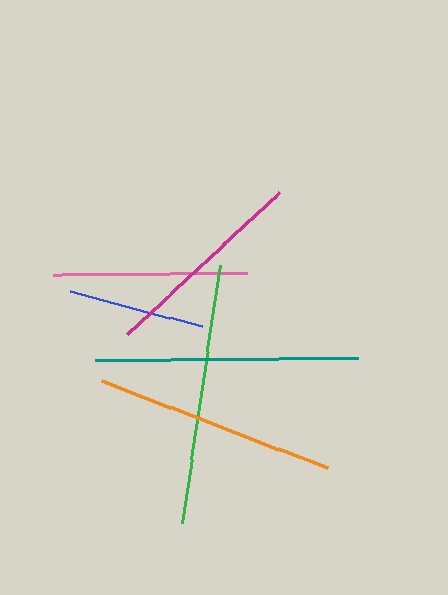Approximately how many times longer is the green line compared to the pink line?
The green line is approximately 1.3 times the length of the pink line.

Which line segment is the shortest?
The blue line is the shortest at approximately 137 pixels.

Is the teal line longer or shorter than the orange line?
The teal line is longer than the orange line.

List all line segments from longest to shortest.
From longest to shortest: teal, green, orange, magenta, pink, blue.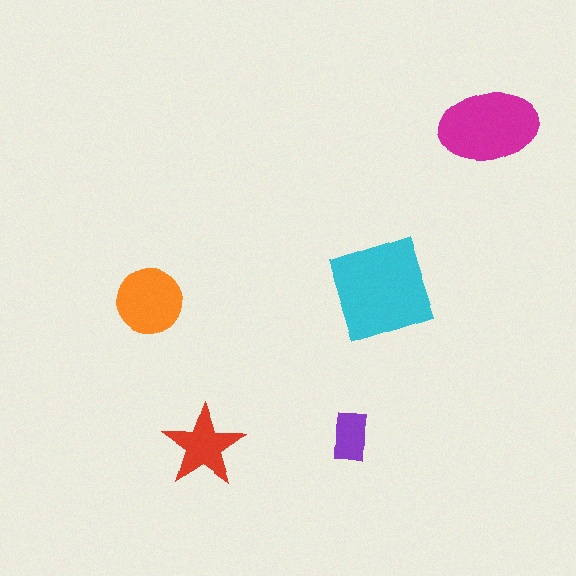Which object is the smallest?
The purple rectangle.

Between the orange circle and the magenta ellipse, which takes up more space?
The magenta ellipse.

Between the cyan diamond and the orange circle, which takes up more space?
The cyan diamond.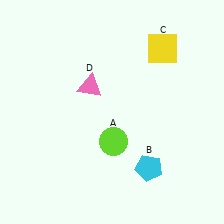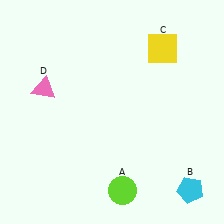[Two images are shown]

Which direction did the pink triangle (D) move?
The pink triangle (D) moved left.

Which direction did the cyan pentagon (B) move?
The cyan pentagon (B) moved right.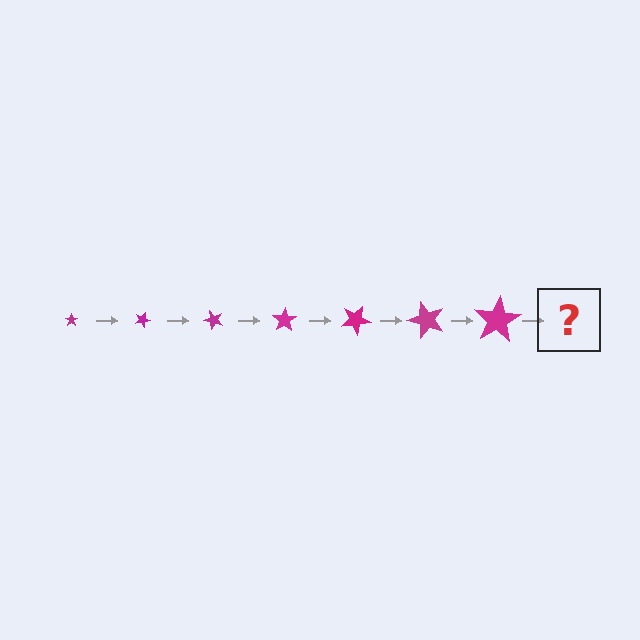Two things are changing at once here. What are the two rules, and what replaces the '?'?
The two rules are that the star grows larger each step and it rotates 25 degrees each step. The '?' should be a star, larger than the previous one and rotated 175 degrees from the start.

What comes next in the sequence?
The next element should be a star, larger than the previous one and rotated 175 degrees from the start.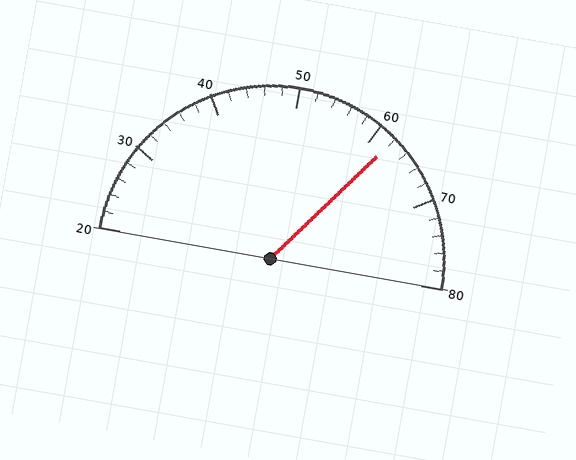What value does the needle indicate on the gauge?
The needle indicates approximately 62.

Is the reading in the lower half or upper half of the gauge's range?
The reading is in the upper half of the range (20 to 80).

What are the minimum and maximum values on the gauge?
The gauge ranges from 20 to 80.